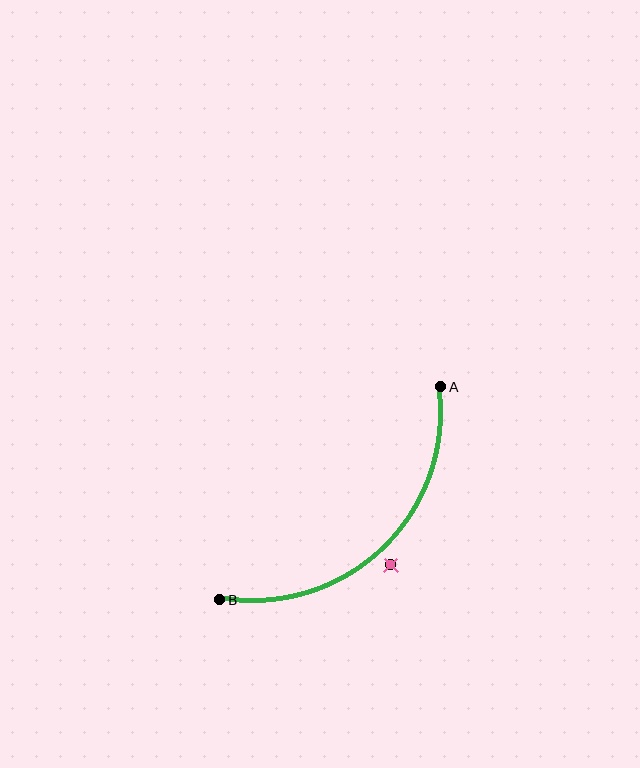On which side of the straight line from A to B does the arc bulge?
The arc bulges below and to the right of the straight line connecting A and B.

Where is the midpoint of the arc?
The arc midpoint is the point on the curve farthest from the straight line joining A and B. It sits below and to the right of that line.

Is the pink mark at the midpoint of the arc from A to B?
No — the pink mark does not lie on the arc at all. It sits slightly outside the curve.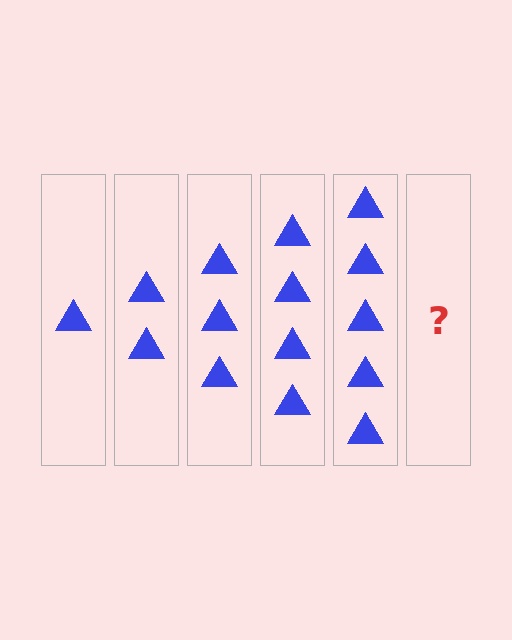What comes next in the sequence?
The next element should be 6 triangles.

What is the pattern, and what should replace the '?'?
The pattern is that each step adds one more triangle. The '?' should be 6 triangles.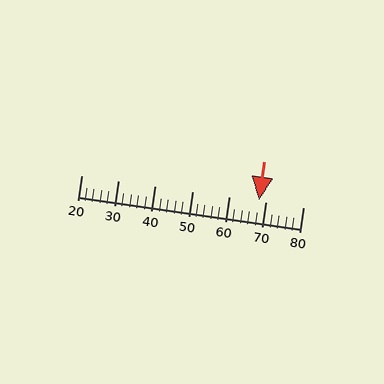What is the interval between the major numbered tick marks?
The major tick marks are spaced 10 units apart.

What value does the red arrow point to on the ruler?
The red arrow points to approximately 68.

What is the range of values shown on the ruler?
The ruler shows values from 20 to 80.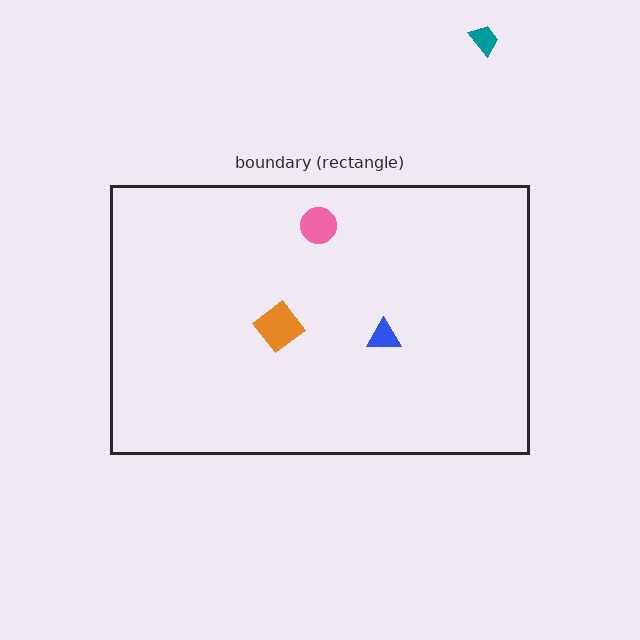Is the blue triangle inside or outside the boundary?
Inside.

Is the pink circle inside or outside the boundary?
Inside.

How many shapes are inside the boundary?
3 inside, 1 outside.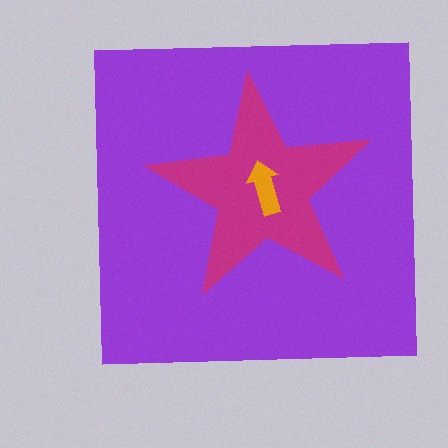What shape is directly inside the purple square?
The magenta star.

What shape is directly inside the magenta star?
The orange arrow.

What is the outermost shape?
The purple square.